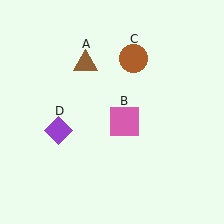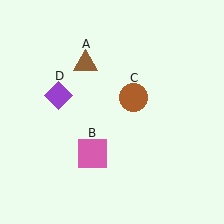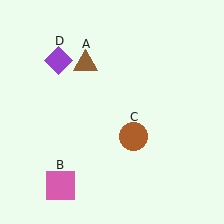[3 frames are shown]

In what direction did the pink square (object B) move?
The pink square (object B) moved down and to the left.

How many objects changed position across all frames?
3 objects changed position: pink square (object B), brown circle (object C), purple diamond (object D).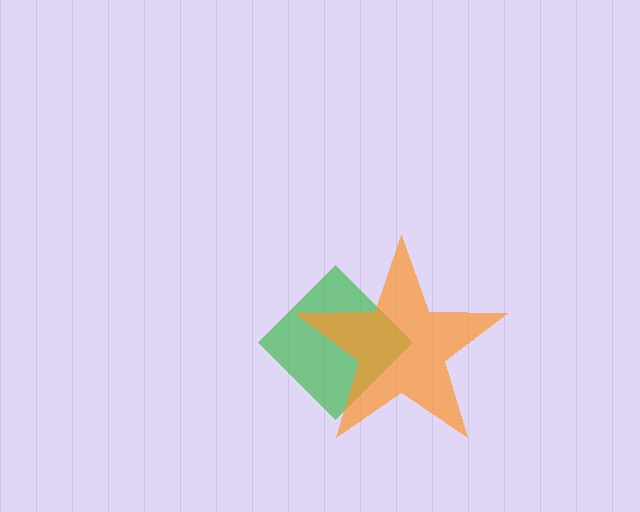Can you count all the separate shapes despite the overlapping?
Yes, there are 2 separate shapes.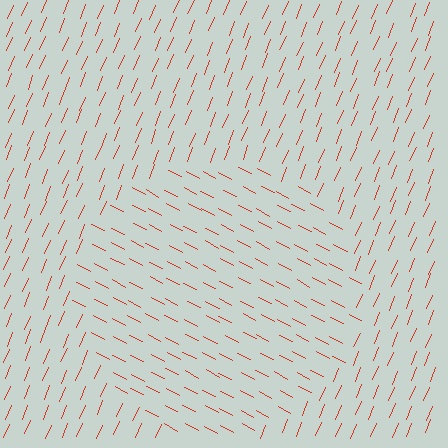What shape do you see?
I see a circle.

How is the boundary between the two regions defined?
The boundary is defined purely by a change in line orientation (approximately 85 degrees difference). All lines are the same color and thickness.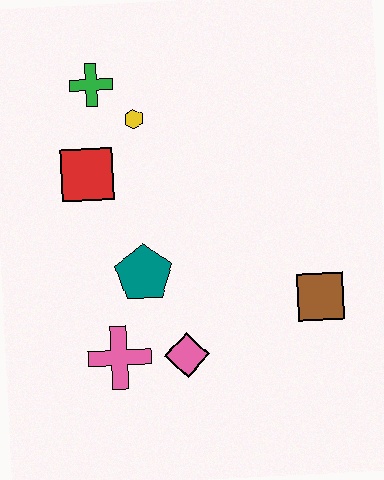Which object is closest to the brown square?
The pink diamond is closest to the brown square.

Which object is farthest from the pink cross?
The green cross is farthest from the pink cross.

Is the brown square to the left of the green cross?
No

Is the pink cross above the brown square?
No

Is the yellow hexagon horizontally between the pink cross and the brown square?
Yes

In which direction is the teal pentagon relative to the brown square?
The teal pentagon is to the left of the brown square.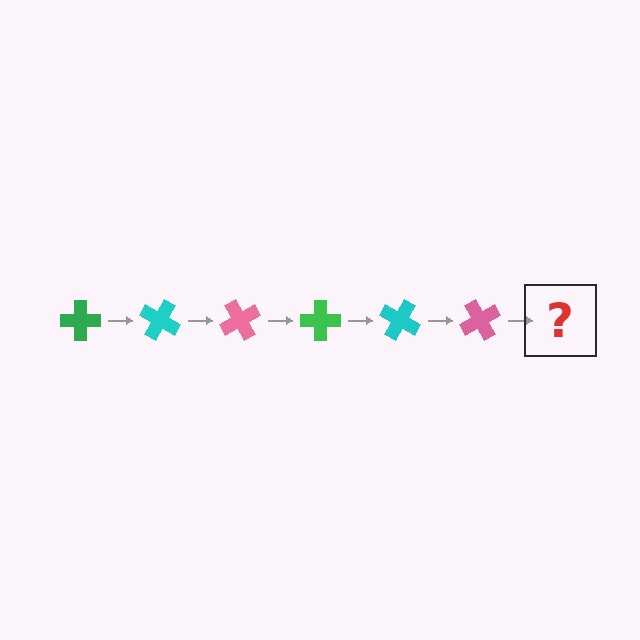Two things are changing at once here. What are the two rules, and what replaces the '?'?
The two rules are that it rotates 30 degrees each step and the color cycles through green, cyan, and pink. The '?' should be a green cross, rotated 180 degrees from the start.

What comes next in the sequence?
The next element should be a green cross, rotated 180 degrees from the start.